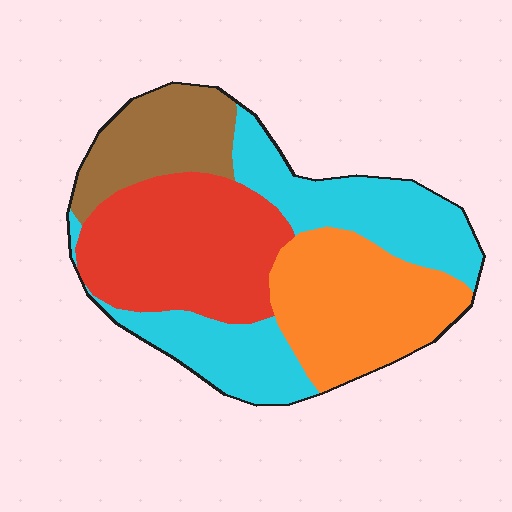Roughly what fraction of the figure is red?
Red covers about 30% of the figure.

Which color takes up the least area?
Brown, at roughly 15%.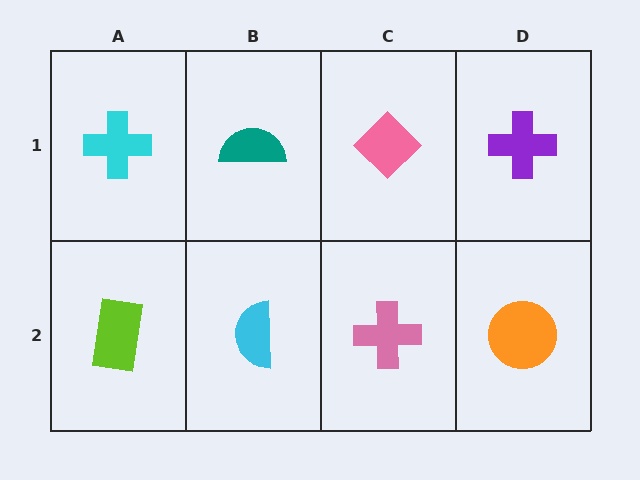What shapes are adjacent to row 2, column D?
A purple cross (row 1, column D), a pink cross (row 2, column C).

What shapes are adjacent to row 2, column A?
A cyan cross (row 1, column A), a cyan semicircle (row 2, column B).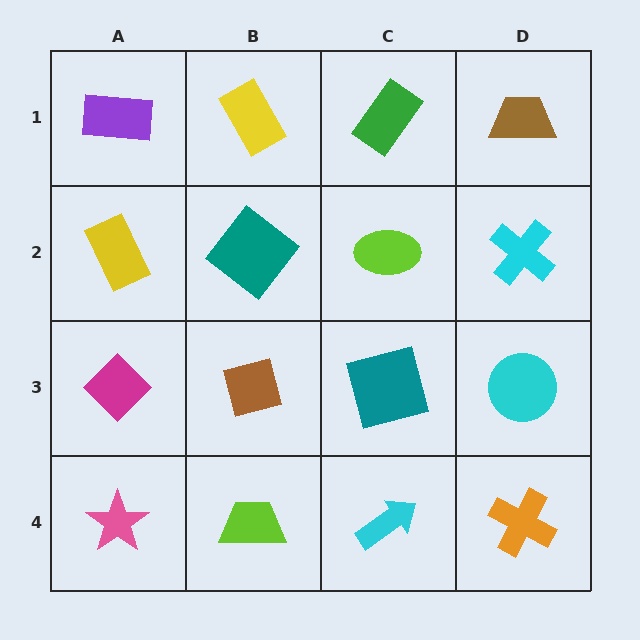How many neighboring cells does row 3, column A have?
3.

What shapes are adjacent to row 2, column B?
A yellow rectangle (row 1, column B), a brown square (row 3, column B), a yellow rectangle (row 2, column A), a lime ellipse (row 2, column C).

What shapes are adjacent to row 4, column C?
A teal square (row 3, column C), a lime trapezoid (row 4, column B), an orange cross (row 4, column D).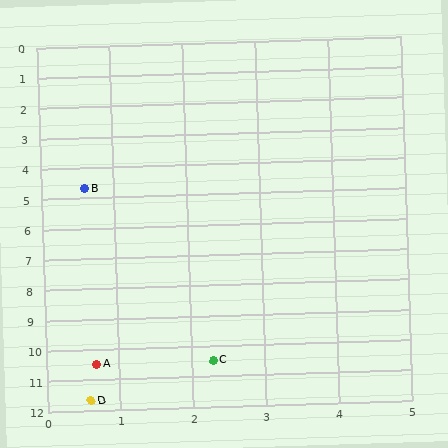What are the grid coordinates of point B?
Point B is at approximately (0.6, 4.7).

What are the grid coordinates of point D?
Point D is at approximately (0.6, 11.7).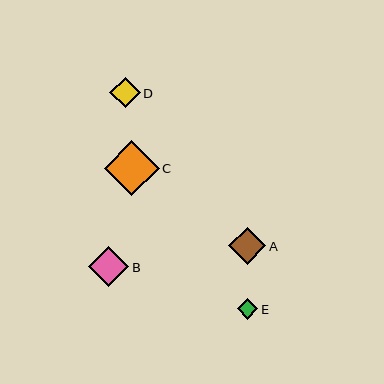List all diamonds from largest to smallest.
From largest to smallest: C, B, A, D, E.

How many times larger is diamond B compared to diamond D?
Diamond B is approximately 1.3 times the size of diamond D.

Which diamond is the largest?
Diamond C is the largest with a size of approximately 55 pixels.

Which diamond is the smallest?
Diamond E is the smallest with a size of approximately 21 pixels.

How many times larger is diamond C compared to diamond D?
Diamond C is approximately 1.8 times the size of diamond D.